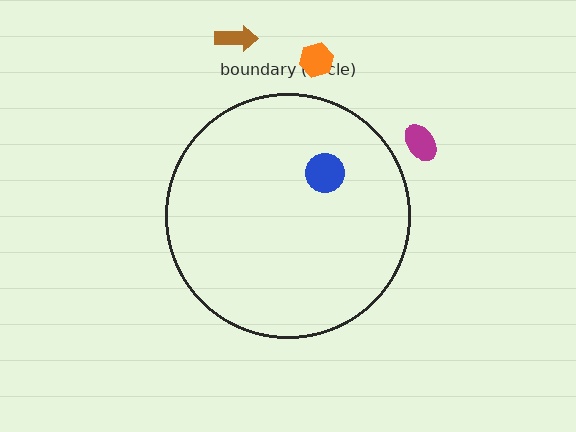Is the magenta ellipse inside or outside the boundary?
Outside.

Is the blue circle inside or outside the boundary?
Inside.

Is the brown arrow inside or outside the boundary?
Outside.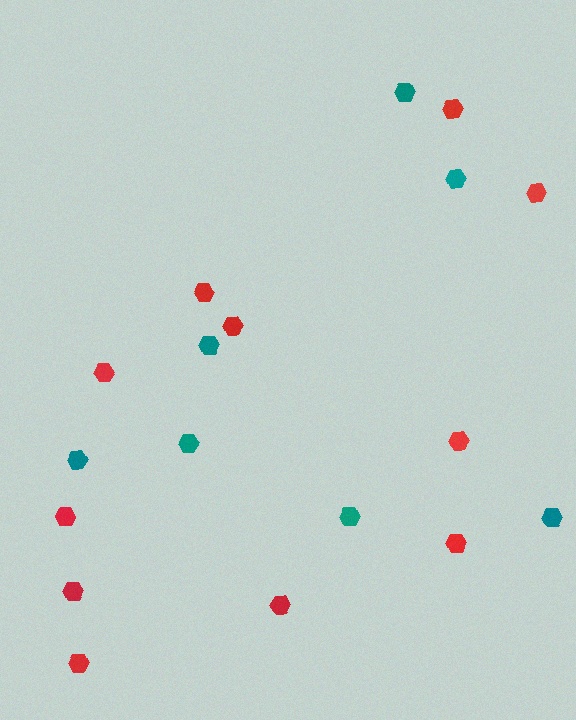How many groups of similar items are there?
There are 2 groups: one group of red hexagons (11) and one group of teal hexagons (7).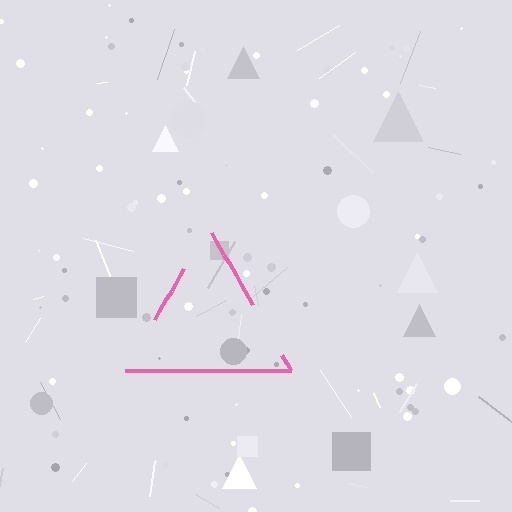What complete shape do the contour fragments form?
The contour fragments form a triangle.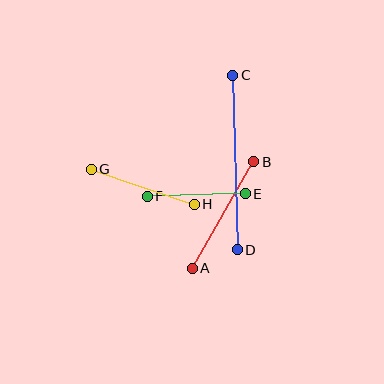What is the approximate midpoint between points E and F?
The midpoint is at approximately (196, 195) pixels.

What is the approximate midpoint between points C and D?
The midpoint is at approximately (235, 162) pixels.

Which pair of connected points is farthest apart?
Points C and D are farthest apart.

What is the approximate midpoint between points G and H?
The midpoint is at approximately (143, 187) pixels.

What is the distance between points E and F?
The distance is approximately 98 pixels.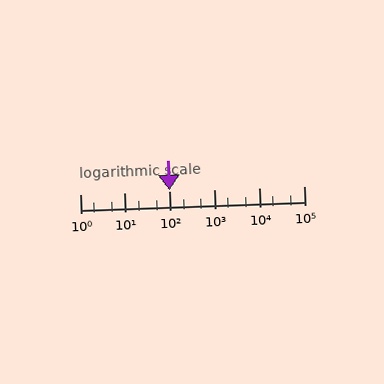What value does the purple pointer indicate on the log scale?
The pointer indicates approximately 100.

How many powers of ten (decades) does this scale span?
The scale spans 5 decades, from 1 to 100000.